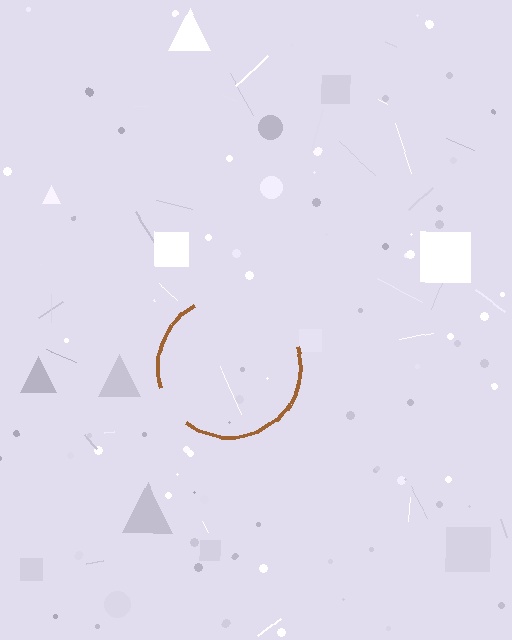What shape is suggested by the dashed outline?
The dashed outline suggests a circle.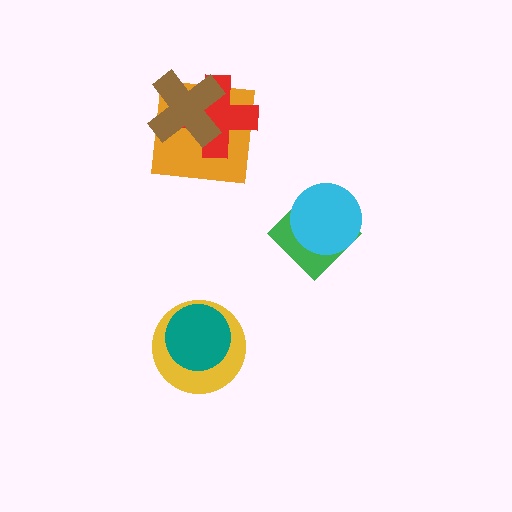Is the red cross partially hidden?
Yes, it is partially covered by another shape.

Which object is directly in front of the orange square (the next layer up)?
The red cross is directly in front of the orange square.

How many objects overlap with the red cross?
2 objects overlap with the red cross.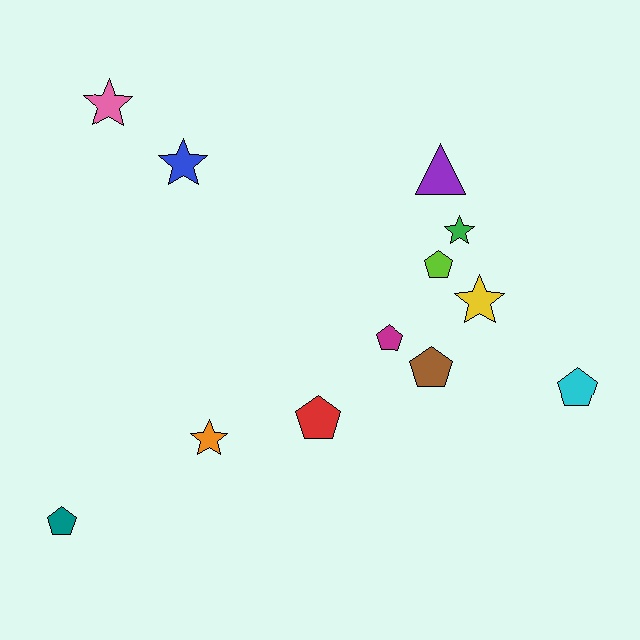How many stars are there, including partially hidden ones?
There are 5 stars.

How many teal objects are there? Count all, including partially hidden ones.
There is 1 teal object.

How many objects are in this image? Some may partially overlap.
There are 12 objects.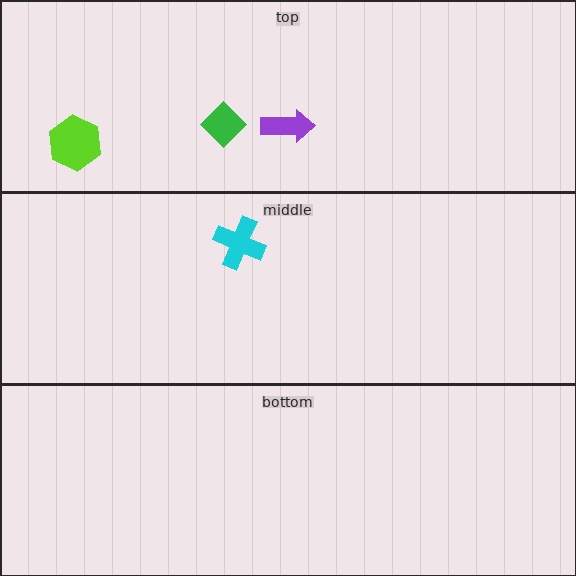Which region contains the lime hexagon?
The top region.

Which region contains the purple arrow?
The top region.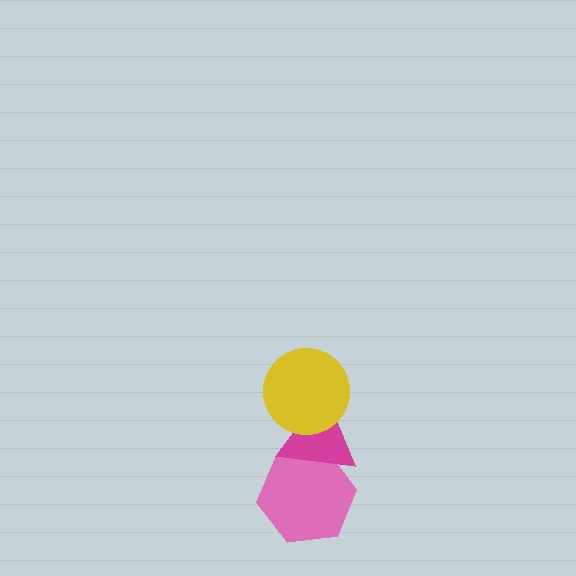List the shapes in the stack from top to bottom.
From top to bottom: the yellow circle, the magenta triangle, the pink hexagon.